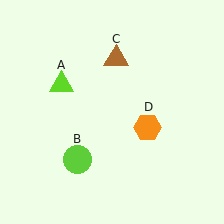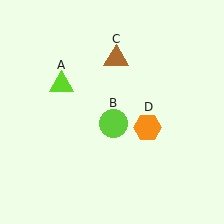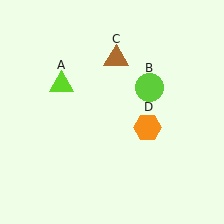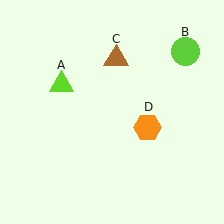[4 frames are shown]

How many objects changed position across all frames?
1 object changed position: lime circle (object B).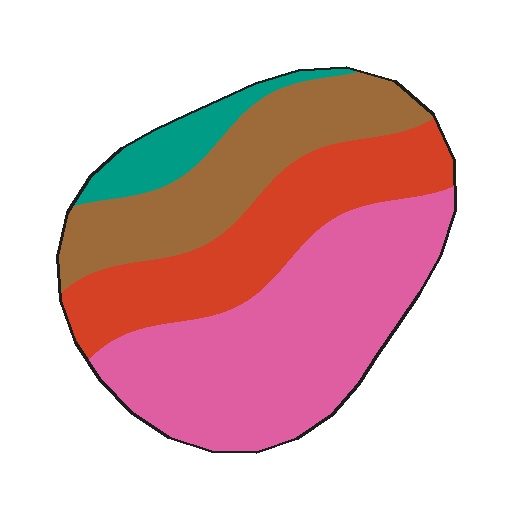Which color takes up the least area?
Teal, at roughly 10%.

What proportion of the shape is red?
Red takes up about one quarter (1/4) of the shape.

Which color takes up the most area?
Pink, at roughly 40%.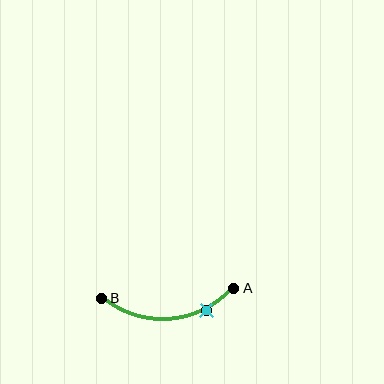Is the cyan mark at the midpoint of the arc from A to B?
No. The cyan mark lies on the arc but is closer to endpoint A. The arc midpoint would be at the point on the curve equidistant along the arc from both A and B.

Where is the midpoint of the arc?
The arc midpoint is the point on the curve farthest from the straight line joining A and B. It sits below that line.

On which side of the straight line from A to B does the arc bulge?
The arc bulges below the straight line connecting A and B.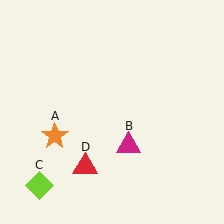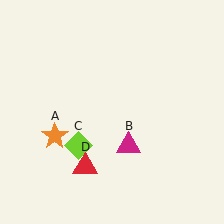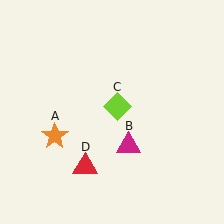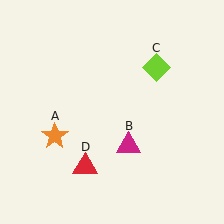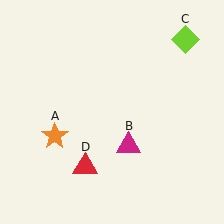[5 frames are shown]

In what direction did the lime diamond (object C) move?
The lime diamond (object C) moved up and to the right.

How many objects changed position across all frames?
1 object changed position: lime diamond (object C).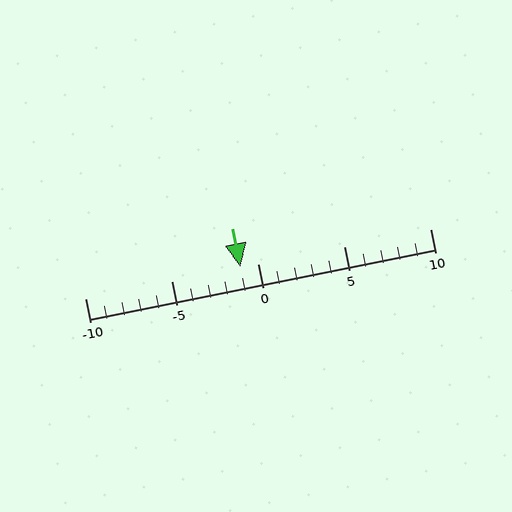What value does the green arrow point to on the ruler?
The green arrow points to approximately -1.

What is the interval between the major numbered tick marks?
The major tick marks are spaced 5 units apart.